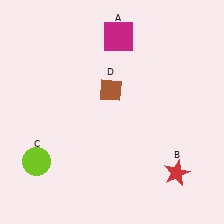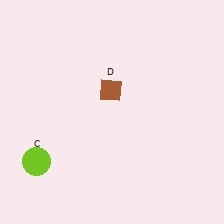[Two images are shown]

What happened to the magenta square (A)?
The magenta square (A) was removed in Image 2. It was in the top-right area of Image 1.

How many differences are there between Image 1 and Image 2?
There are 2 differences between the two images.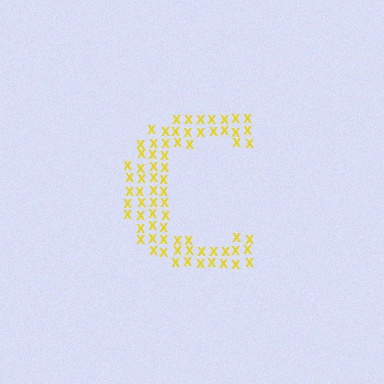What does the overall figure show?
The overall figure shows the letter C.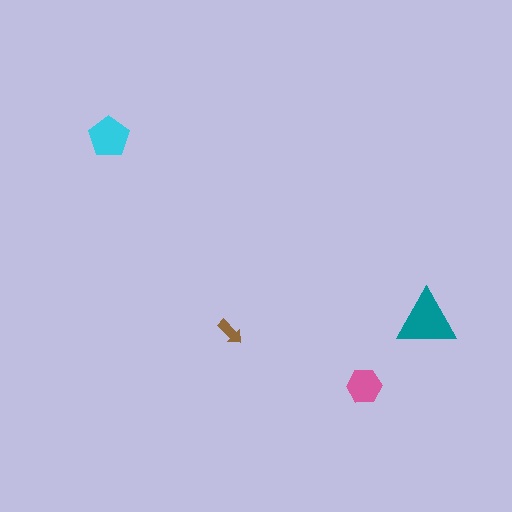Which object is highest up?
The cyan pentagon is topmost.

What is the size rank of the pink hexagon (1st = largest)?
3rd.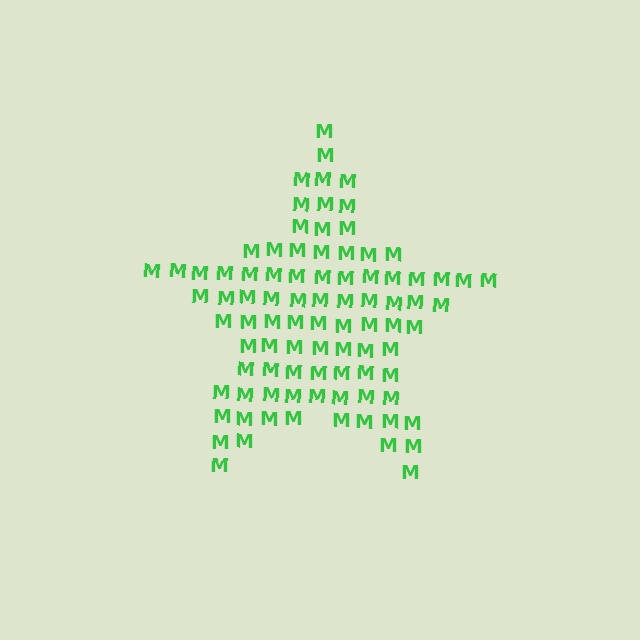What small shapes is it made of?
It is made of small letter M's.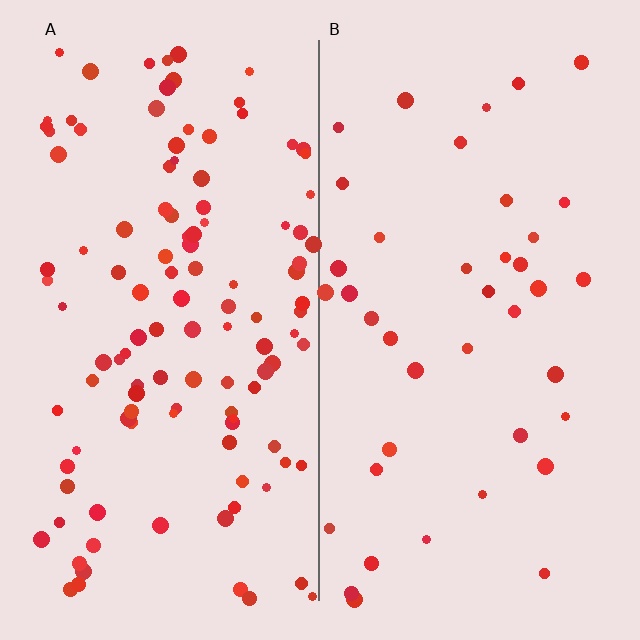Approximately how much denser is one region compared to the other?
Approximately 2.8× — region A over region B.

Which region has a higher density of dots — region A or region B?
A (the left).